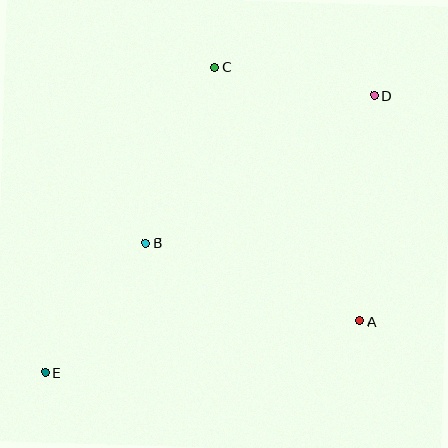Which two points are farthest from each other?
Points D and E are farthest from each other.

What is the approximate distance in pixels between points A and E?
The distance between A and E is approximately 318 pixels.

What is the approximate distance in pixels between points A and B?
The distance between A and B is approximately 227 pixels.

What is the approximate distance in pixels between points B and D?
The distance between B and D is approximately 272 pixels.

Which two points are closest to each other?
Points C and D are closest to each other.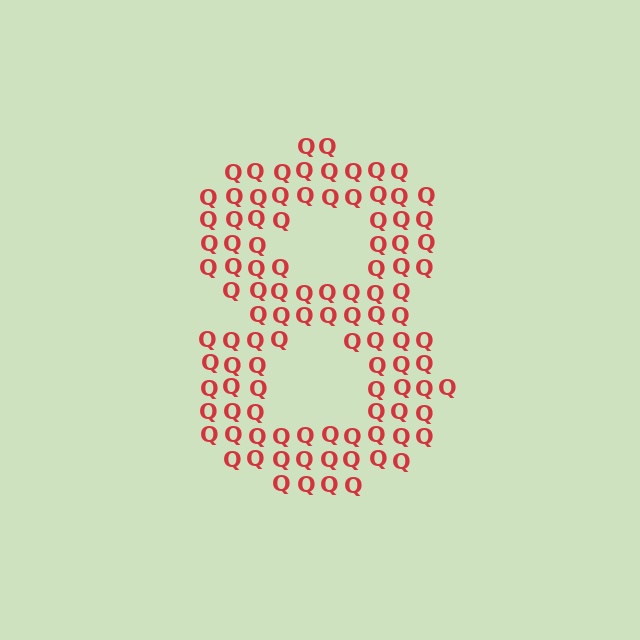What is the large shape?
The large shape is the digit 8.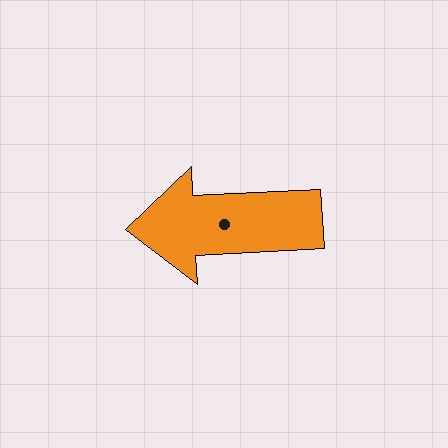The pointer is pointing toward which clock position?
Roughly 9 o'clock.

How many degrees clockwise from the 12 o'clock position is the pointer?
Approximately 267 degrees.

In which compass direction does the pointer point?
West.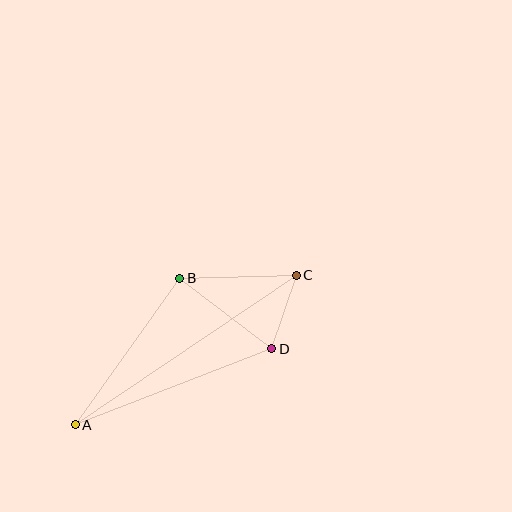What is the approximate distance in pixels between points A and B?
The distance between A and B is approximately 180 pixels.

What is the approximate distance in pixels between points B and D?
The distance between B and D is approximately 116 pixels.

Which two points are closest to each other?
Points C and D are closest to each other.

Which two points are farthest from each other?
Points A and C are farthest from each other.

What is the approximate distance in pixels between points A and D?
The distance between A and D is approximately 210 pixels.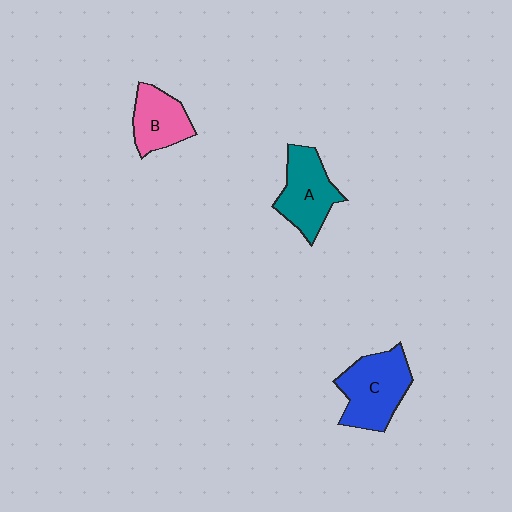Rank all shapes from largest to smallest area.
From largest to smallest: C (blue), A (teal), B (pink).